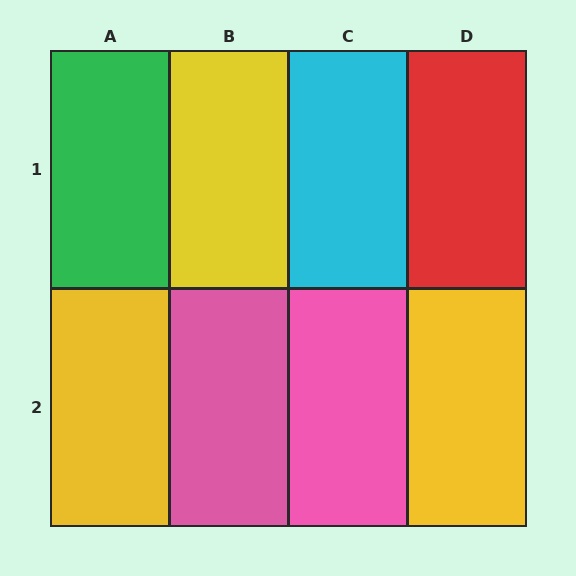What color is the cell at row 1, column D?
Red.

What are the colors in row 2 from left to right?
Yellow, pink, pink, yellow.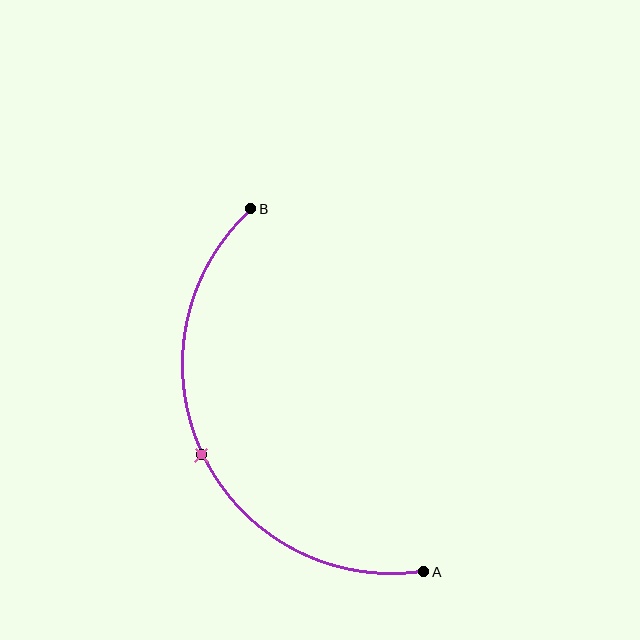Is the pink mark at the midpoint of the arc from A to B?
Yes. The pink mark lies on the arc at equal arc-length from both A and B — it is the arc midpoint.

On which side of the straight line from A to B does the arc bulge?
The arc bulges to the left of the straight line connecting A and B.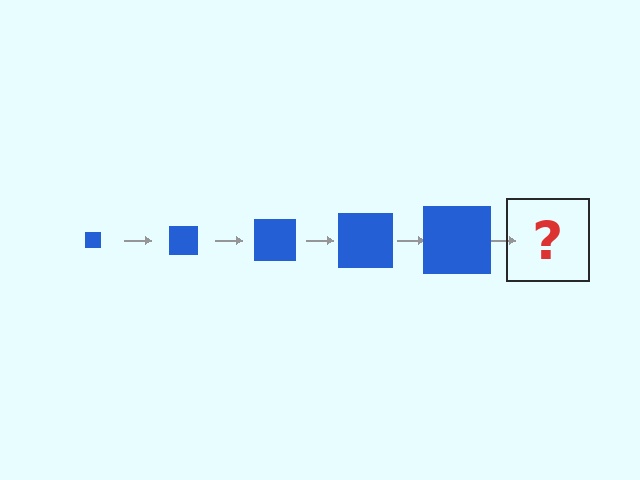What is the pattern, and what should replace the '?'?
The pattern is that the square gets progressively larger each step. The '?' should be a blue square, larger than the previous one.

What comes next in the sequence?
The next element should be a blue square, larger than the previous one.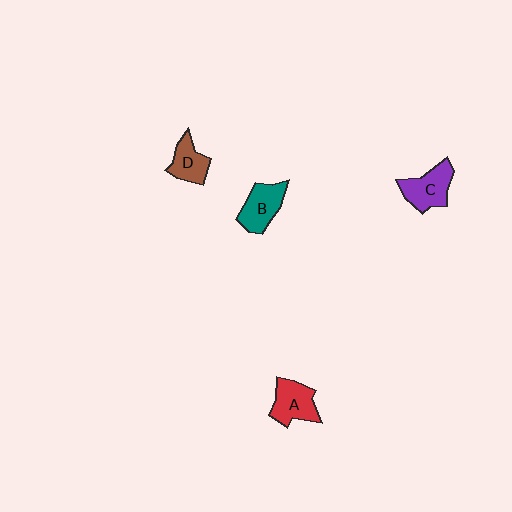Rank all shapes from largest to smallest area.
From largest to smallest: C (purple), B (teal), A (red), D (brown).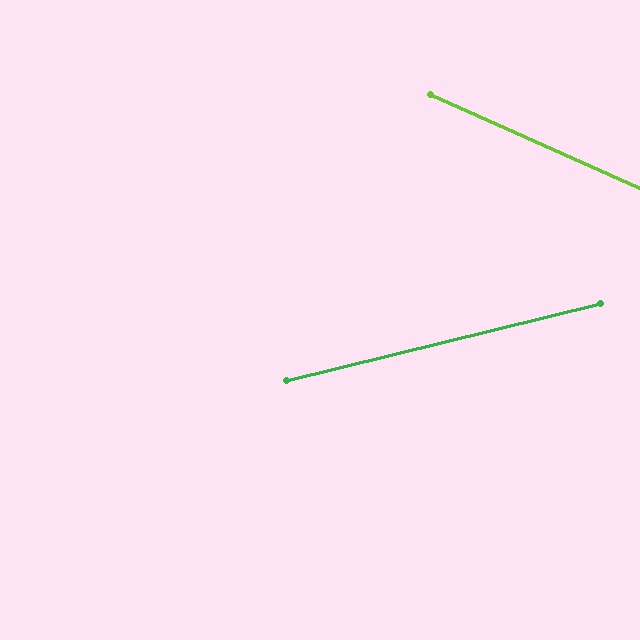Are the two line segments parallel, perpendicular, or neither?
Neither parallel nor perpendicular — they differ by about 38°.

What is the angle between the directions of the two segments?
Approximately 38 degrees.